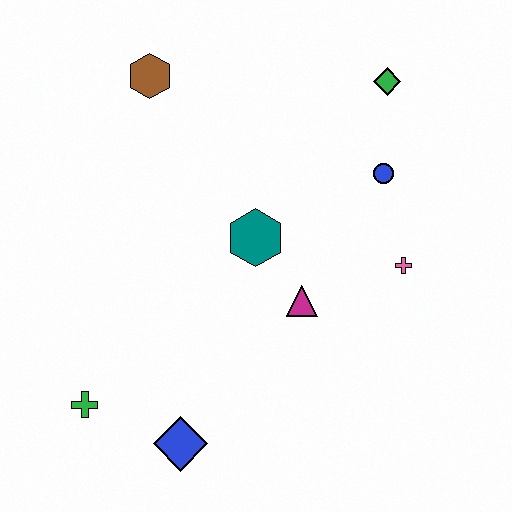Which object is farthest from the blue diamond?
The green diamond is farthest from the blue diamond.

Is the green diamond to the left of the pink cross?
Yes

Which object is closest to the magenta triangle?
The teal hexagon is closest to the magenta triangle.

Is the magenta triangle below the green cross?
No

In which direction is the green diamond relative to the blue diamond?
The green diamond is above the blue diamond.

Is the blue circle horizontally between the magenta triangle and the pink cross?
Yes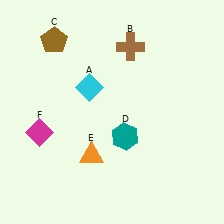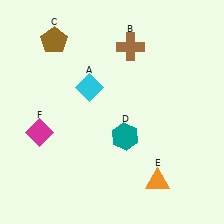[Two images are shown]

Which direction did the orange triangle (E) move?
The orange triangle (E) moved right.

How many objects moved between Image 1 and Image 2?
1 object moved between the two images.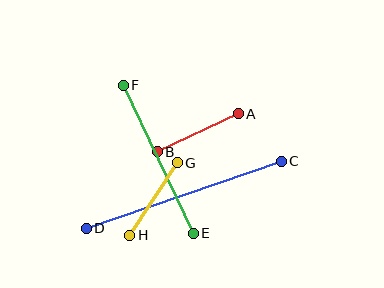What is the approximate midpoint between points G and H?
The midpoint is at approximately (153, 199) pixels.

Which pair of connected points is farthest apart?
Points C and D are farthest apart.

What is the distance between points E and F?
The distance is approximately 164 pixels.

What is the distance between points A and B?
The distance is approximately 90 pixels.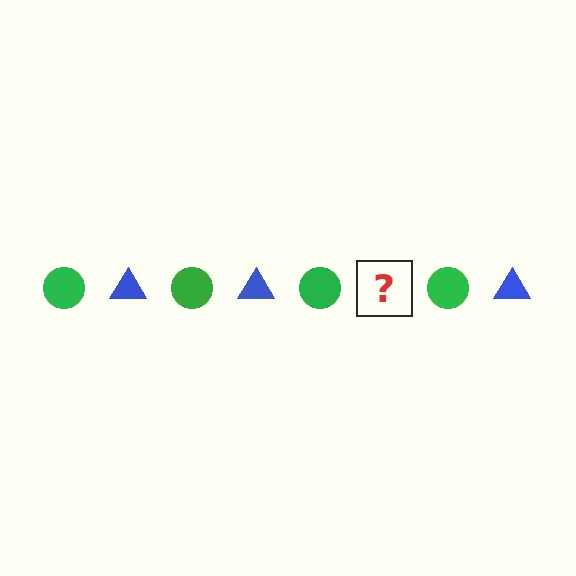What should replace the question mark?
The question mark should be replaced with a blue triangle.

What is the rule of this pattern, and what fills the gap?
The rule is that the pattern alternates between green circle and blue triangle. The gap should be filled with a blue triangle.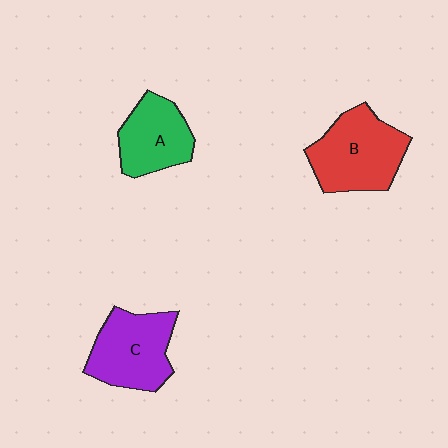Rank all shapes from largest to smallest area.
From largest to smallest: B (red), C (purple), A (green).